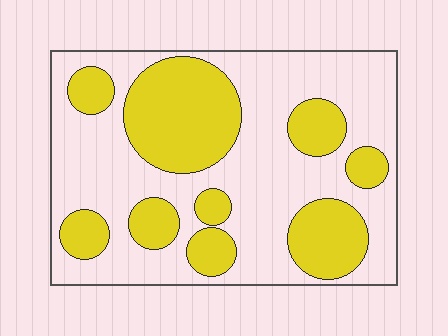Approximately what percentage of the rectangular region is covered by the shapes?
Approximately 35%.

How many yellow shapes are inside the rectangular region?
9.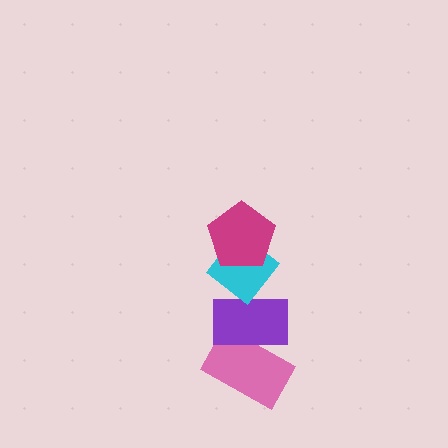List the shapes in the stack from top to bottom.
From top to bottom: the magenta pentagon, the cyan diamond, the purple rectangle, the pink rectangle.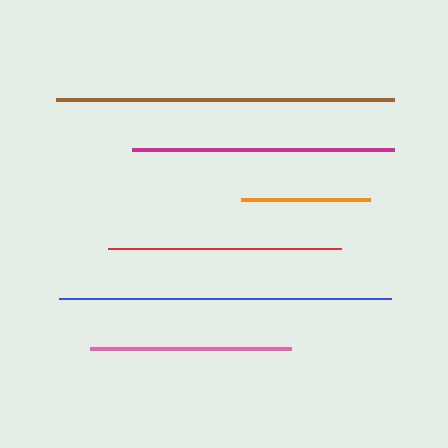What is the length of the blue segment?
The blue segment is approximately 332 pixels long.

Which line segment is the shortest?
The orange line is the shortest at approximately 130 pixels.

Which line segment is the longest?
The brown line is the longest at approximately 338 pixels.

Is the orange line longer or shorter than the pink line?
The pink line is longer than the orange line.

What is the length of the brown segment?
The brown segment is approximately 338 pixels long.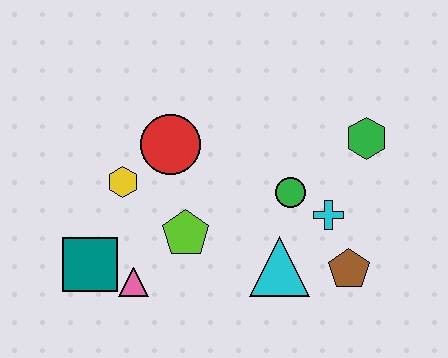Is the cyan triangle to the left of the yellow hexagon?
No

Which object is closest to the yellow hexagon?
The red circle is closest to the yellow hexagon.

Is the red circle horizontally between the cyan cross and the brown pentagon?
No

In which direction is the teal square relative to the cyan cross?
The teal square is to the left of the cyan cross.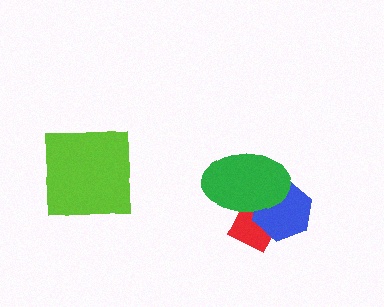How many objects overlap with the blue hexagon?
2 objects overlap with the blue hexagon.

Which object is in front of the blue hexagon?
The green ellipse is in front of the blue hexagon.